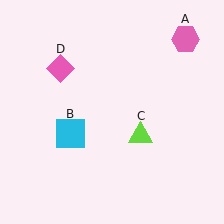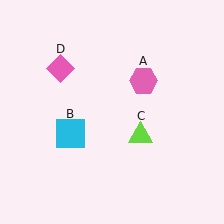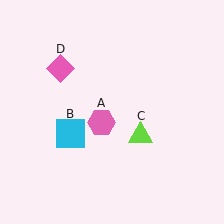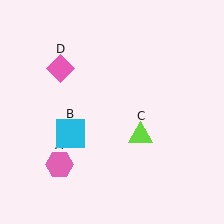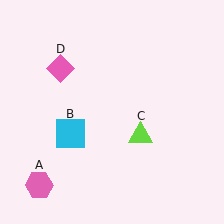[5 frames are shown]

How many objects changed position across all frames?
1 object changed position: pink hexagon (object A).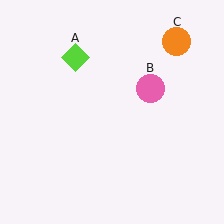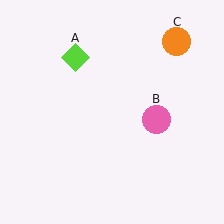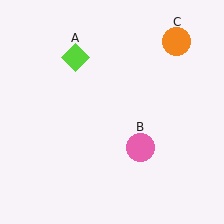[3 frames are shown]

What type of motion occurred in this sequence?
The pink circle (object B) rotated clockwise around the center of the scene.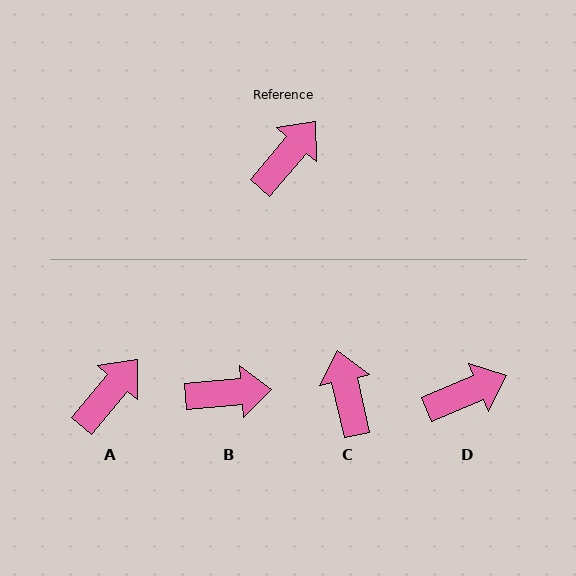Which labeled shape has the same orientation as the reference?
A.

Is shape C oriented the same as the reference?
No, it is off by about 53 degrees.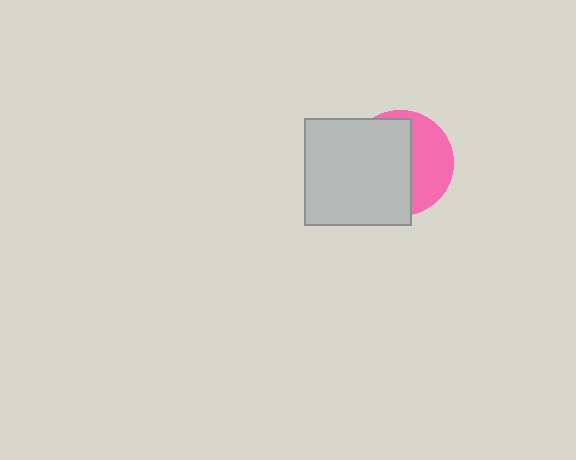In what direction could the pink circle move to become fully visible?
The pink circle could move right. That would shift it out from behind the light gray square entirely.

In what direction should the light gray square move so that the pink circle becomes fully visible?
The light gray square should move left. That is the shortest direction to clear the overlap and leave the pink circle fully visible.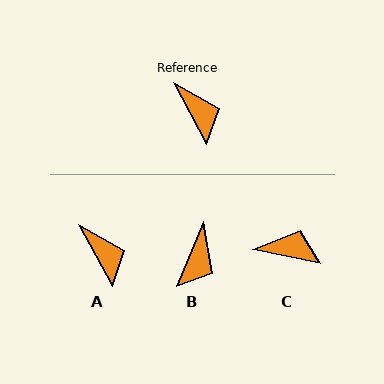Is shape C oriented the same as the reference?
No, it is off by about 51 degrees.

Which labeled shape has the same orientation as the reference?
A.